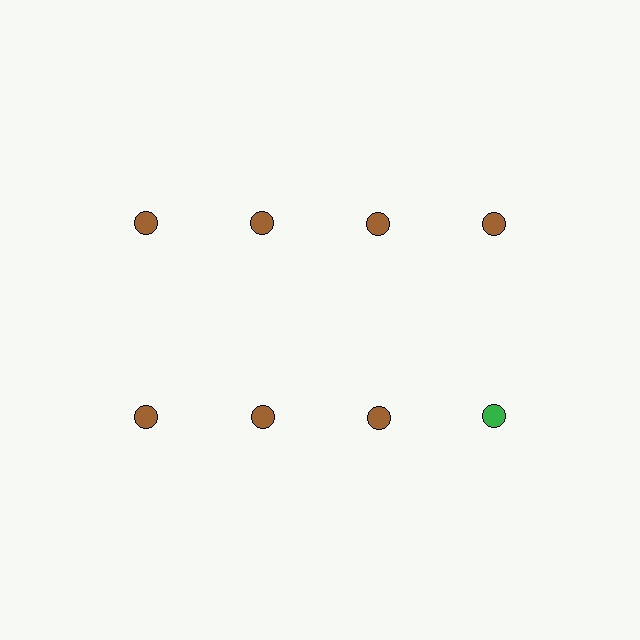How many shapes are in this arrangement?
There are 8 shapes arranged in a grid pattern.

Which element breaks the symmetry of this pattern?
The green circle in the second row, second from right column breaks the symmetry. All other shapes are brown circles.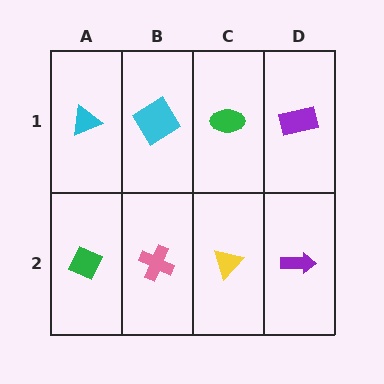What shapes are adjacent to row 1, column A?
A green diamond (row 2, column A), a cyan diamond (row 1, column B).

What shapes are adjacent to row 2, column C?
A green ellipse (row 1, column C), a pink cross (row 2, column B), a purple arrow (row 2, column D).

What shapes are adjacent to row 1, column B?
A pink cross (row 2, column B), a cyan triangle (row 1, column A), a green ellipse (row 1, column C).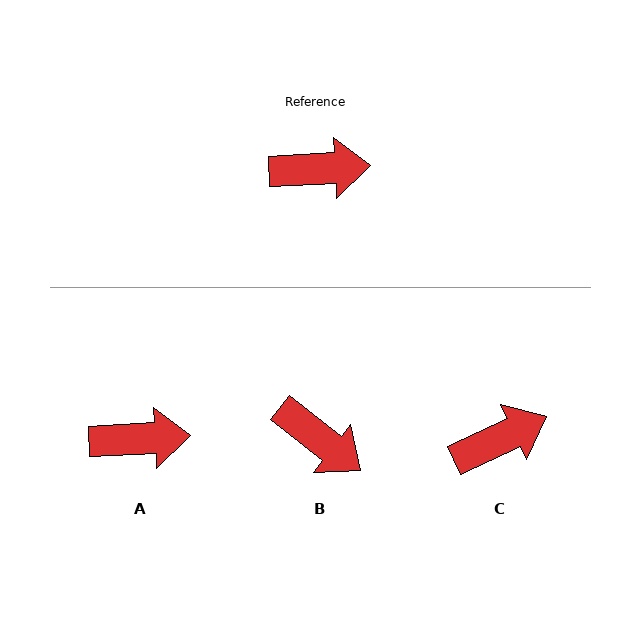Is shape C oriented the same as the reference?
No, it is off by about 22 degrees.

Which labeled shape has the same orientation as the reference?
A.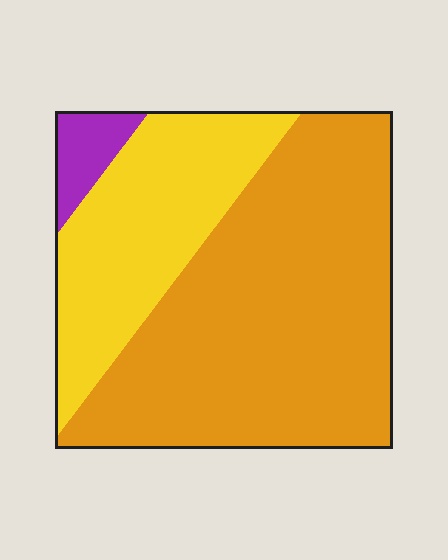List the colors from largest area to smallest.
From largest to smallest: orange, yellow, purple.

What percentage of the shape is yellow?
Yellow covers around 30% of the shape.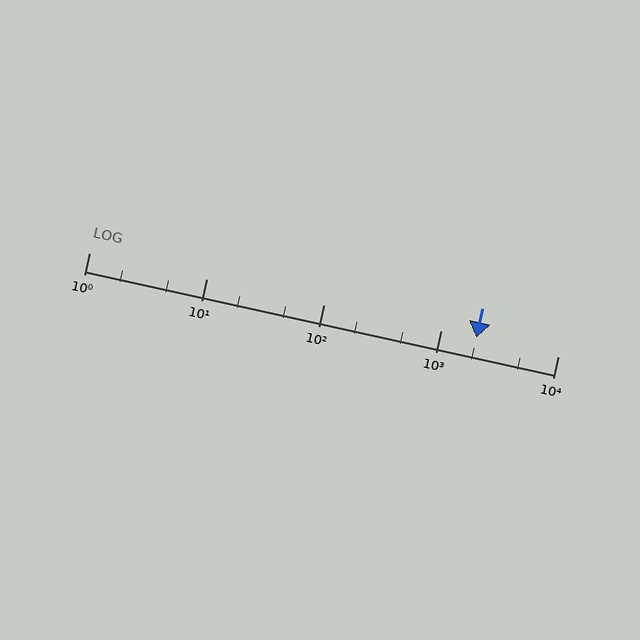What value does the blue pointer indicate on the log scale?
The pointer indicates approximately 2000.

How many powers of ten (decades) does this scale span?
The scale spans 4 decades, from 1 to 10000.